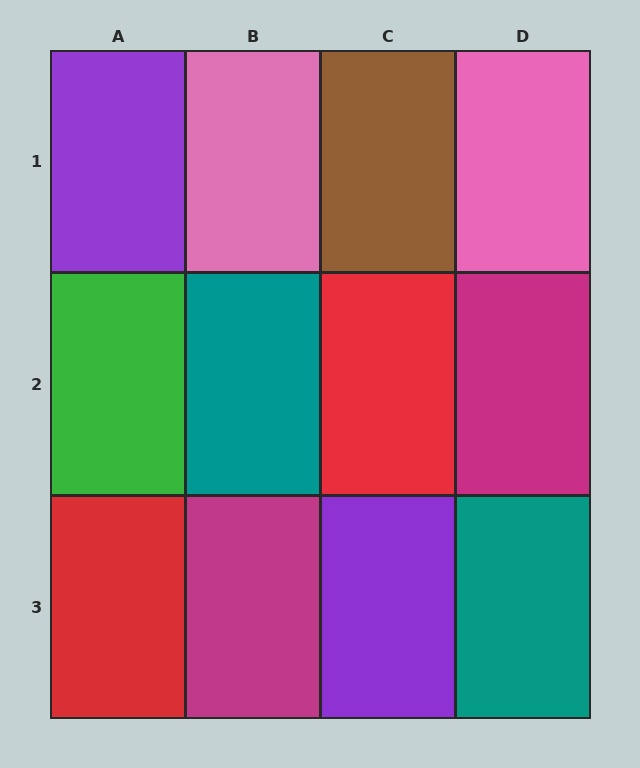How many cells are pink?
2 cells are pink.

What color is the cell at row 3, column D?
Teal.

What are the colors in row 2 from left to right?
Green, teal, red, magenta.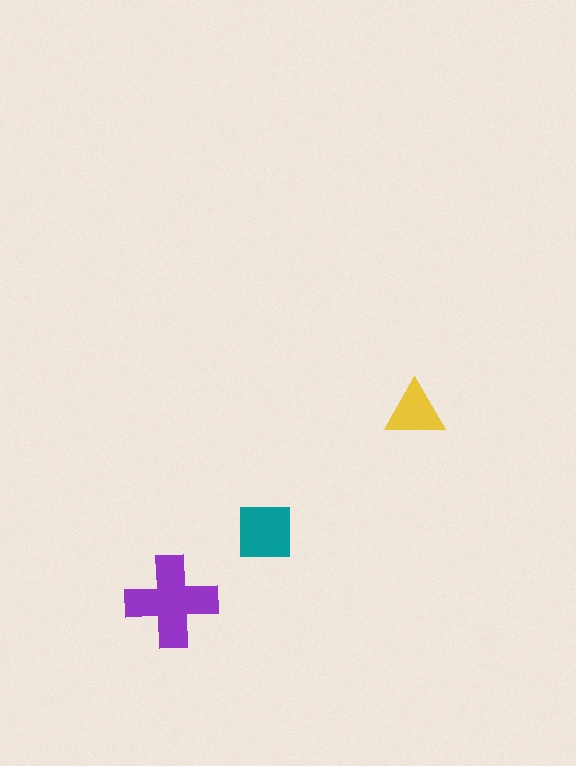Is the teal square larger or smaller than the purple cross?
Smaller.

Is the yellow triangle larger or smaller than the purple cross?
Smaller.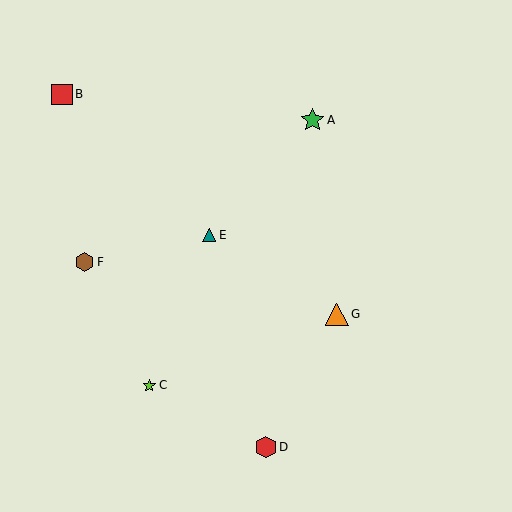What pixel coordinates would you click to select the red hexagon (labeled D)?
Click at (266, 447) to select the red hexagon D.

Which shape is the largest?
The green star (labeled A) is the largest.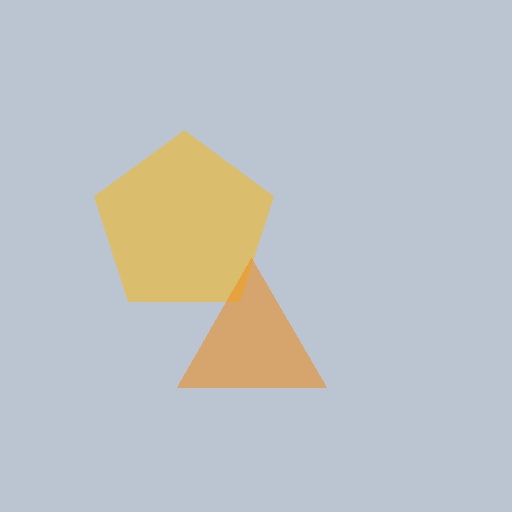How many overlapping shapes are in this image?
There are 2 overlapping shapes in the image.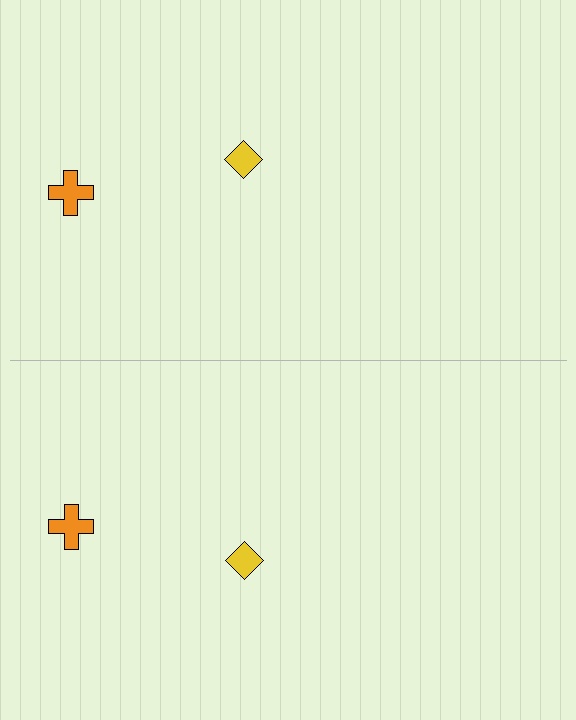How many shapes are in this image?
There are 4 shapes in this image.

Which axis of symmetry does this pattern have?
The pattern has a horizontal axis of symmetry running through the center of the image.